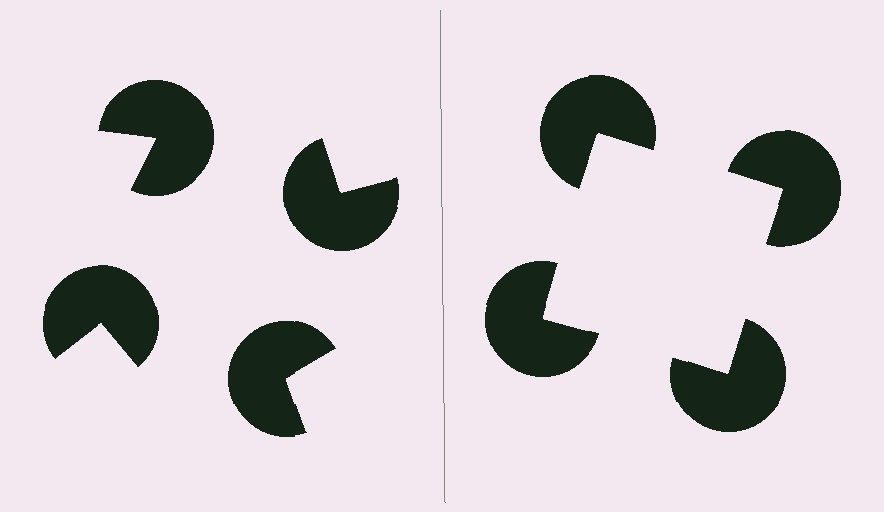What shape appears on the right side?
An illusory square.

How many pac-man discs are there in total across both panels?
8 — 4 on each side.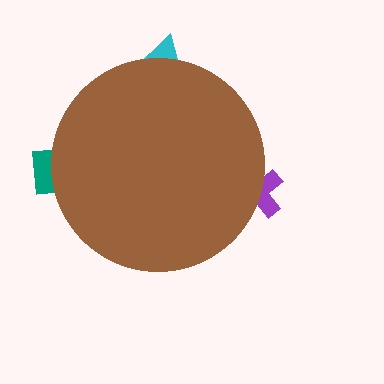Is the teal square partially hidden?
Yes, the teal square is partially hidden behind the brown circle.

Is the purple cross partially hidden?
Yes, the purple cross is partially hidden behind the brown circle.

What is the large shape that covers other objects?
A brown circle.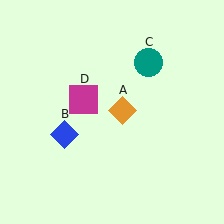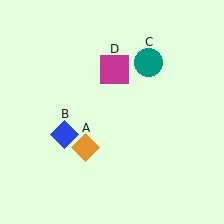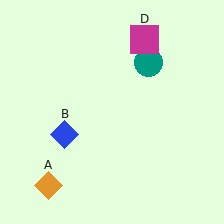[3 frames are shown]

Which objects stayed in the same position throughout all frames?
Blue diamond (object B) and teal circle (object C) remained stationary.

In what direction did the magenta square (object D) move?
The magenta square (object D) moved up and to the right.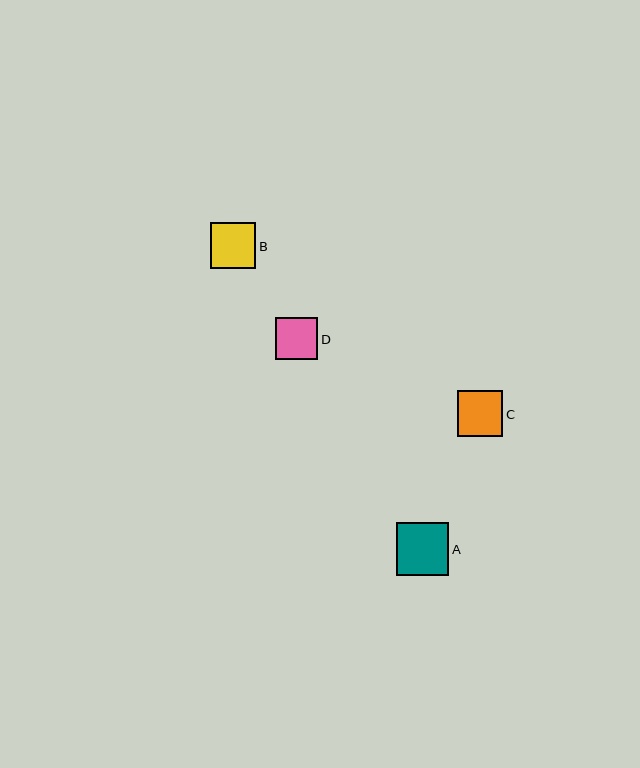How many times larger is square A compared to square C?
Square A is approximately 1.2 times the size of square C.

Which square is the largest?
Square A is the largest with a size of approximately 53 pixels.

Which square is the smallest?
Square D is the smallest with a size of approximately 43 pixels.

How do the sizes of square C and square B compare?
Square C and square B are approximately the same size.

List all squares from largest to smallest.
From largest to smallest: A, C, B, D.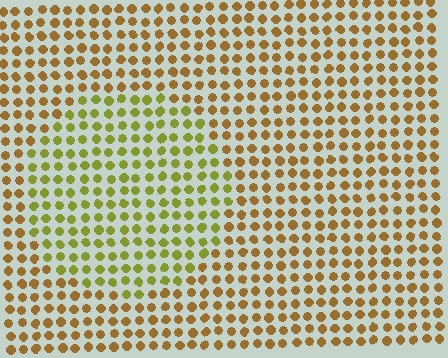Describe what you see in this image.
The image is filled with small brown elements in a uniform arrangement. A circle-shaped region is visible where the elements are tinted to a slightly different hue, forming a subtle color boundary.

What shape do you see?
I see a circle.